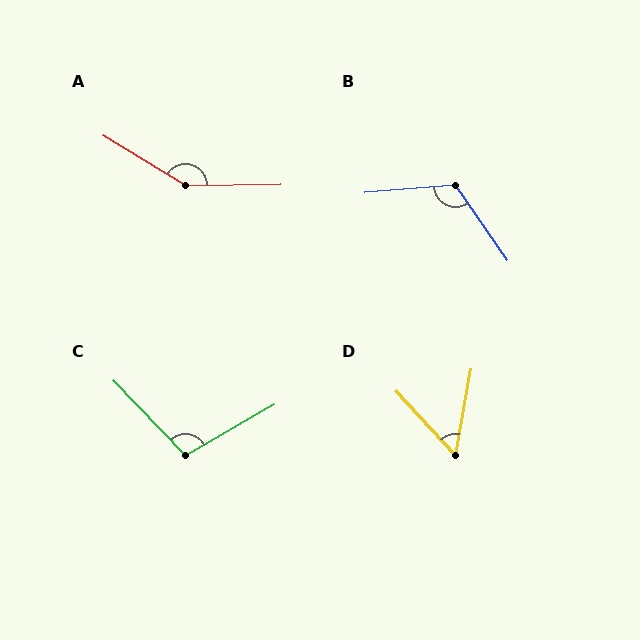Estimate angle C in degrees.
Approximately 104 degrees.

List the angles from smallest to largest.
D (53°), C (104°), B (120°), A (148°).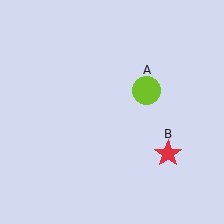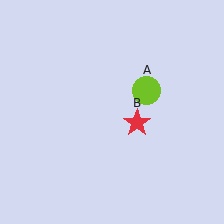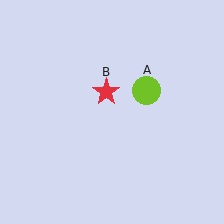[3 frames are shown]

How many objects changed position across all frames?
1 object changed position: red star (object B).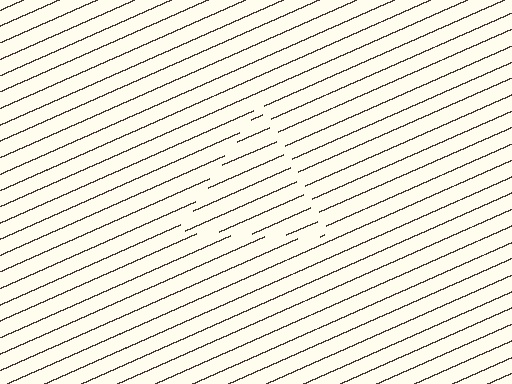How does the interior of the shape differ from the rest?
The interior of the shape contains the same grating, shifted by half a period — the contour is defined by the phase discontinuity where line-ends from the inner and outer gratings abut.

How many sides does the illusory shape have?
3 sides — the line-ends trace a triangle.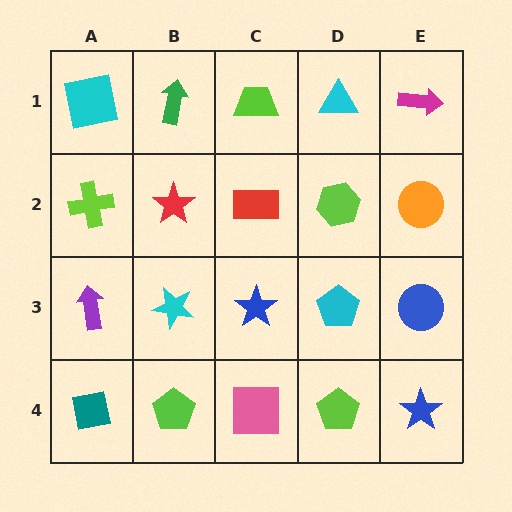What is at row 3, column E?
A blue circle.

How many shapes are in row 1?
5 shapes.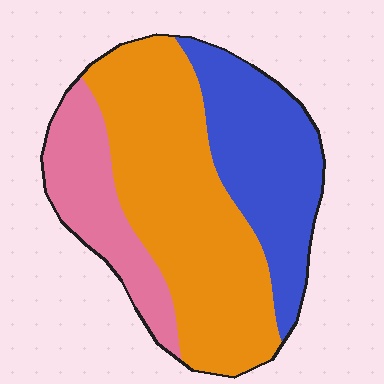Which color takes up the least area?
Pink, at roughly 20%.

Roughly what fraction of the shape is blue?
Blue covers around 30% of the shape.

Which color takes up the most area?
Orange, at roughly 50%.